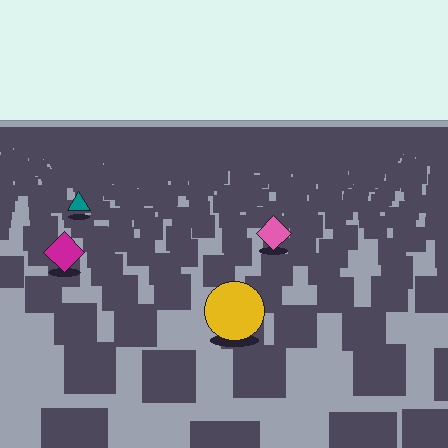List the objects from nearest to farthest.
From nearest to farthest: the yellow circle, the magenta diamond, the pink diamond, the teal triangle.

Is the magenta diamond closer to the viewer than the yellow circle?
No. The yellow circle is closer — you can tell from the texture gradient: the ground texture is coarser near it.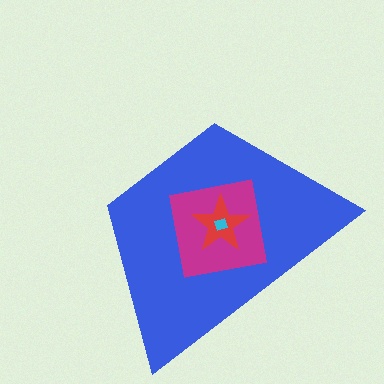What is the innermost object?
The cyan diamond.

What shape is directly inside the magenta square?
The red star.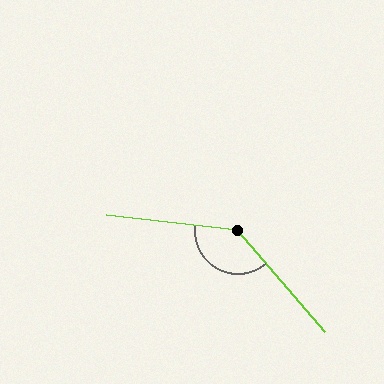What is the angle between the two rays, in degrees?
Approximately 137 degrees.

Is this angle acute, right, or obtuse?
It is obtuse.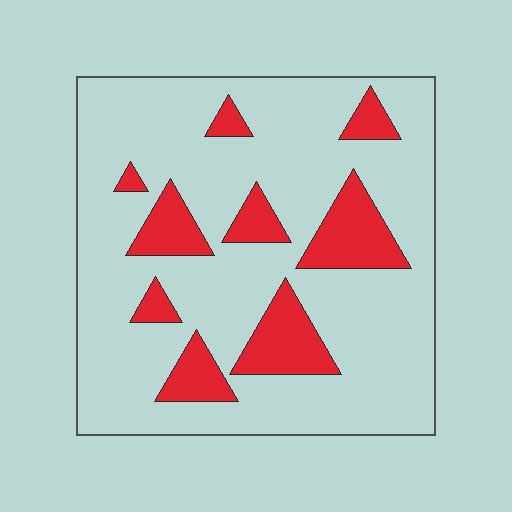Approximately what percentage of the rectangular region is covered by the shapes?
Approximately 20%.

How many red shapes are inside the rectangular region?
9.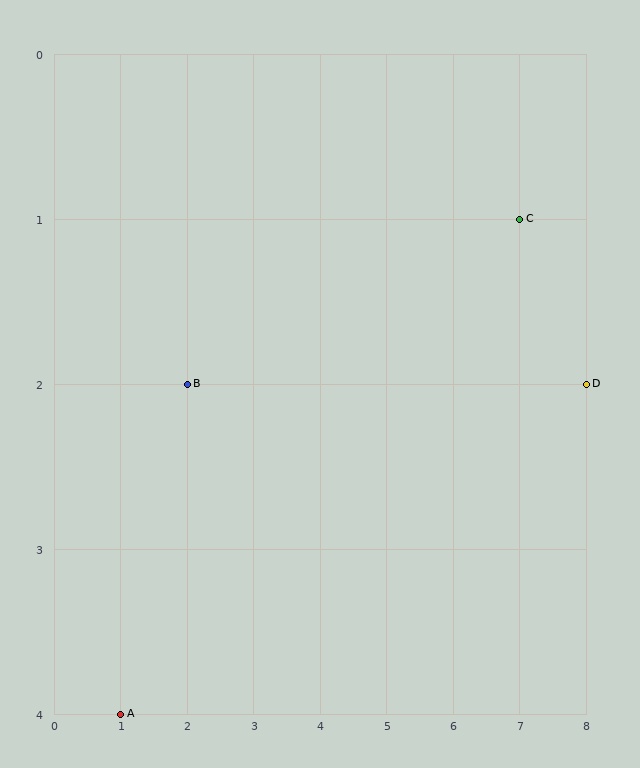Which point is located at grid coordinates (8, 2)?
Point D is at (8, 2).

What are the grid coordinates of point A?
Point A is at grid coordinates (1, 4).